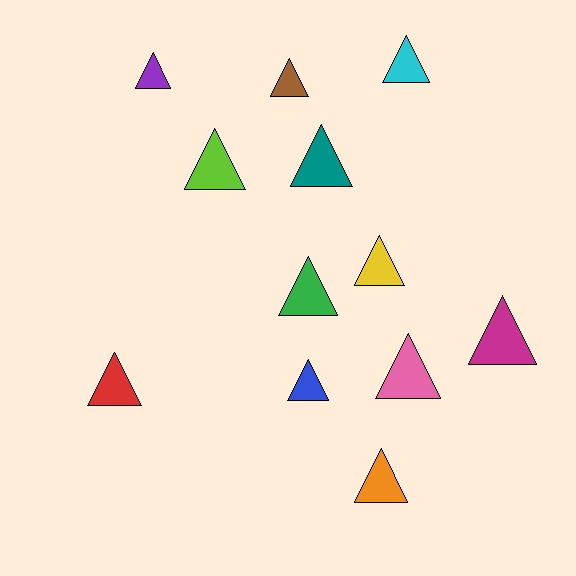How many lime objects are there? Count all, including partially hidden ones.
There is 1 lime object.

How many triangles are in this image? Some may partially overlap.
There are 12 triangles.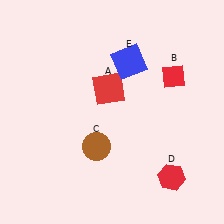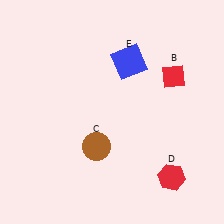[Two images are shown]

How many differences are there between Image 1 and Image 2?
There is 1 difference between the two images.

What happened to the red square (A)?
The red square (A) was removed in Image 2. It was in the top-left area of Image 1.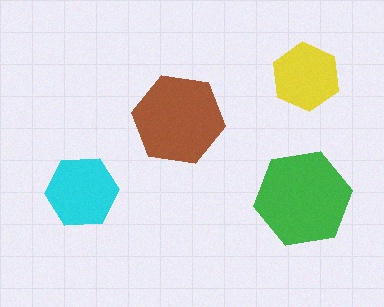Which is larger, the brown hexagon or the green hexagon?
The green one.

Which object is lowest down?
The green hexagon is bottommost.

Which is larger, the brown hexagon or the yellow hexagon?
The brown one.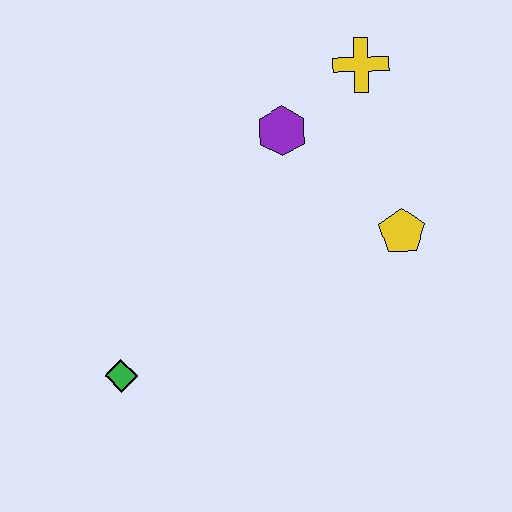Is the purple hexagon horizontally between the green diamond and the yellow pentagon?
Yes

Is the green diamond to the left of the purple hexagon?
Yes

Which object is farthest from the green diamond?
The yellow cross is farthest from the green diamond.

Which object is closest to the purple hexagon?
The yellow cross is closest to the purple hexagon.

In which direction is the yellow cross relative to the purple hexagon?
The yellow cross is to the right of the purple hexagon.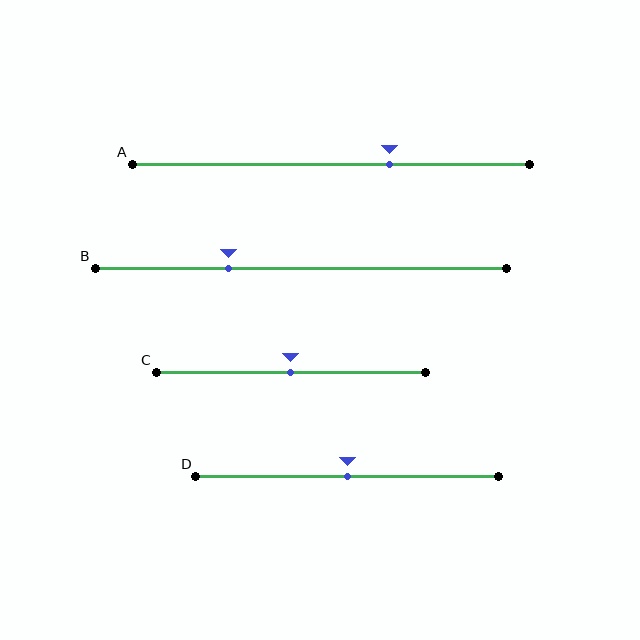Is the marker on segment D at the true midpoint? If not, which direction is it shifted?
Yes, the marker on segment D is at the true midpoint.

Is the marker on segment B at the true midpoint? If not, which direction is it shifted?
No, the marker on segment B is shifted to the left by about 18% of the segment length.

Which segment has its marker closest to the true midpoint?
Segment C has its marker closest to the true midpoint.